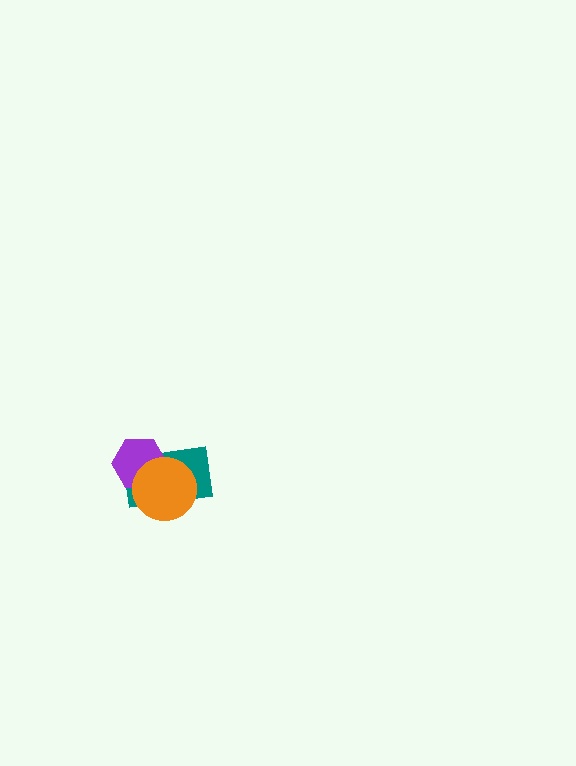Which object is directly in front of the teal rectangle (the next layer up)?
The purple hexagon is directly in front of the teal rectangle.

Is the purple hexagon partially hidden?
Yes, it is partially covered by another shape.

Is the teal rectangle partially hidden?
Yes, it is partially covered by another shape.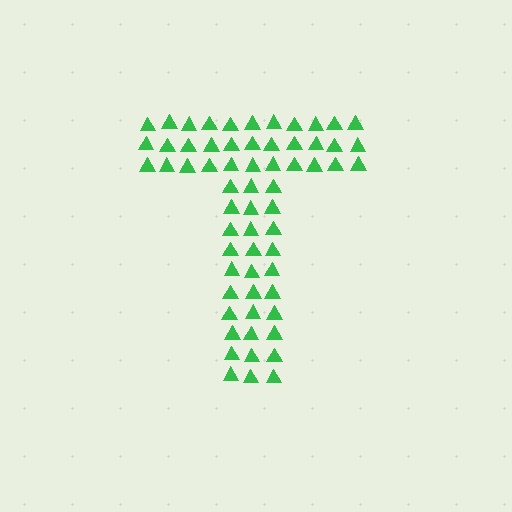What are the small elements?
The small elements are triangles.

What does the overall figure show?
The overall figure shows the letter T.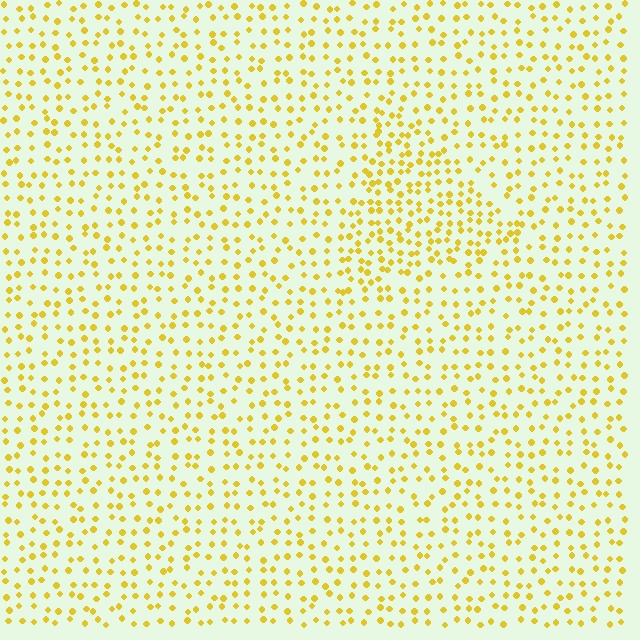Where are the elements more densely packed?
The elements are more densely packed inside the triangle boundary.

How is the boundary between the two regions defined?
The boundary is defined by a change in element density (approximately 1.7x ratio). All elements are the same color, size, and shape.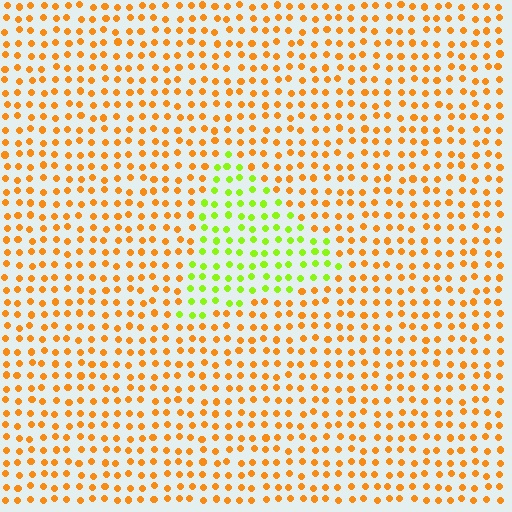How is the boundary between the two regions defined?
The boundary is defined purely by a slight shift in hue (about 58 degrees). Spacing, size, and orientation are identical on both sides.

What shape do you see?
I see a triangle.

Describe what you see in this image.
The image is filled with small orange elements in a uniform arrangement. A triangle-shaped region is visible where the elements are tinted to a slightly different hue, forming a subtle color boundary.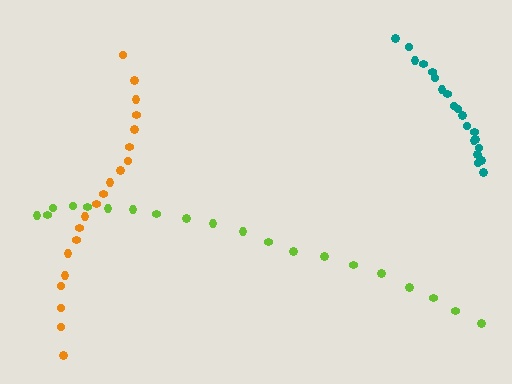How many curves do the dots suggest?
There are 3 distinct paths.